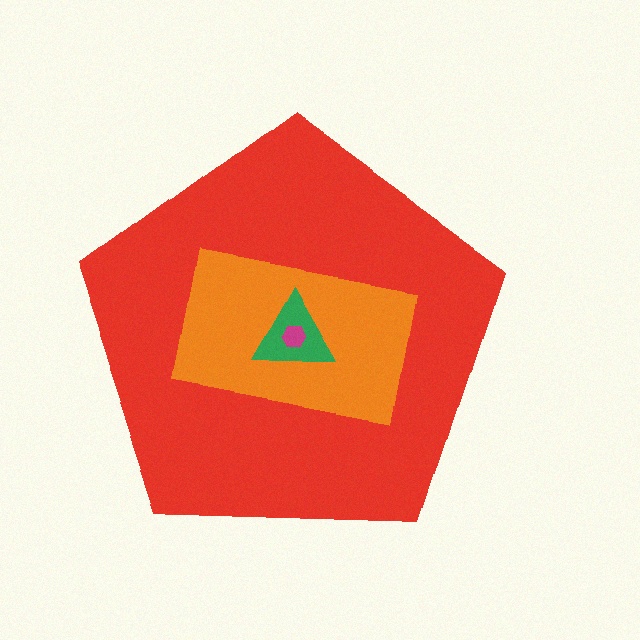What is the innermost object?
The magenta hexagon.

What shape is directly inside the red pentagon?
The orange rectangle.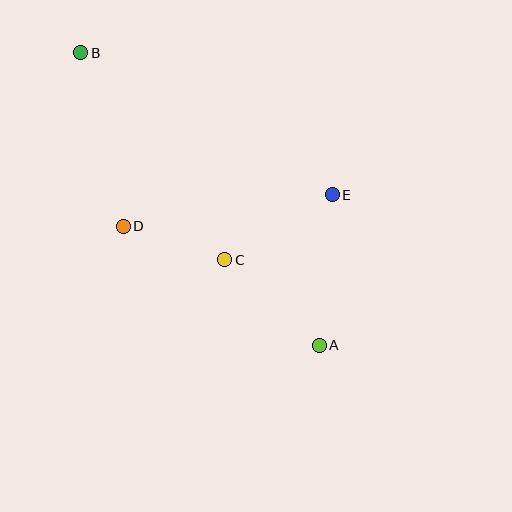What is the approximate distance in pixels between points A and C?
The distance between A and C is approximately 127 pixels.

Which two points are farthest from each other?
Points A and B are farthest from each other.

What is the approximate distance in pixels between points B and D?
The distance between B and D is approximately 179 pixels.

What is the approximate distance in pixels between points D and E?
The distance between D and E is approximately 211 pixels.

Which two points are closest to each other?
Points C and D are closest to each other.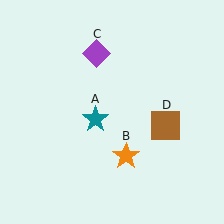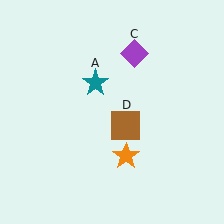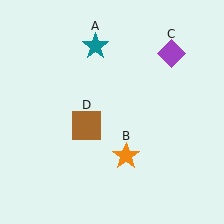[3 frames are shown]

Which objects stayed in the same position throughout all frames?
Orange star (object B) remained stationary.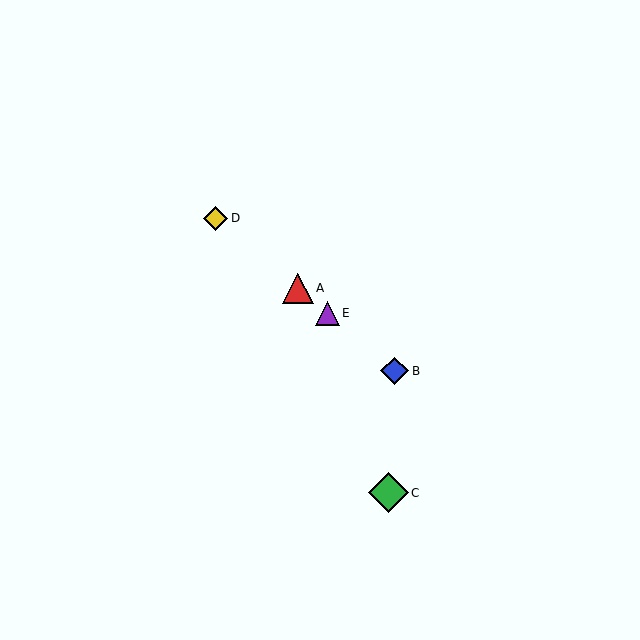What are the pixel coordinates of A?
Object A is at (298, 288).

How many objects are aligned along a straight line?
4 objects (A, B, D, E) are aligned along a straight line.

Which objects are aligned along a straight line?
Objects A, B, D, E are aligned along a straight line.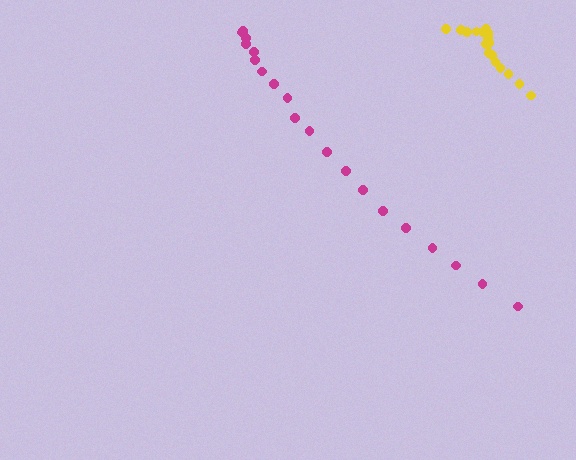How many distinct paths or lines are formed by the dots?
There are 2 distinct paths.